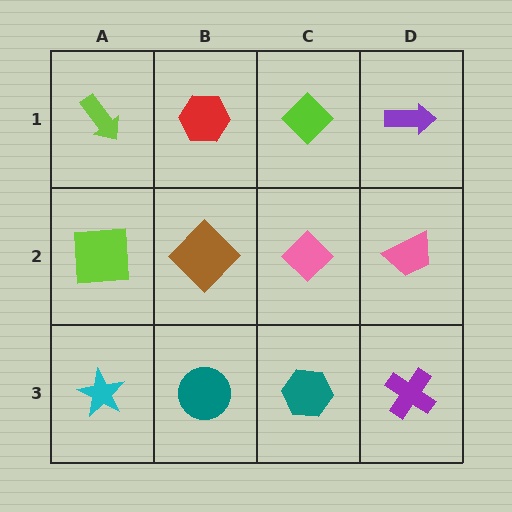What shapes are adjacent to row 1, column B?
A brown diamond (row 2, column B), a lime arrow (row 1, column A), a lime diamond (row 1, column C).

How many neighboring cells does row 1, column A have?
2.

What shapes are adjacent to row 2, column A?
A lime arrow (row 1, column A), a cyan star (row 3, column A), a brown diamond (row 2, column B).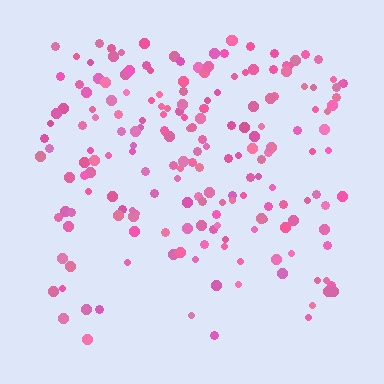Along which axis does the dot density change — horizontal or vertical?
Vertical.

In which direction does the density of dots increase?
From bottom to top, with the top side densest.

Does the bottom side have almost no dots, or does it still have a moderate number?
Still a moderate number, just noticeably fewer than the top.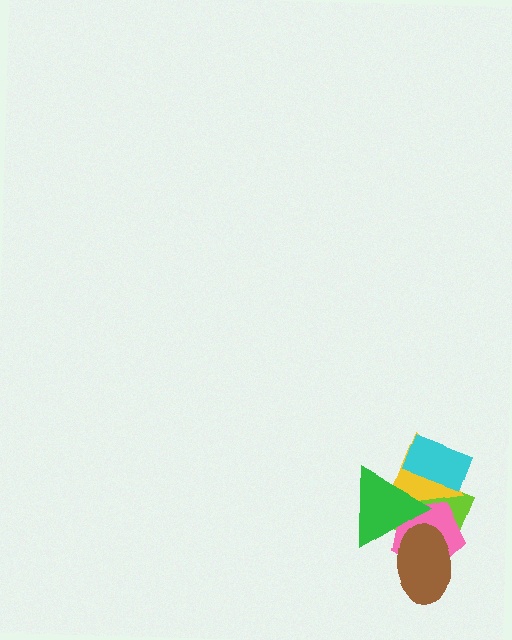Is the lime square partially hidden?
Yes, it is partially covered by another shape.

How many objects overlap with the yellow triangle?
4 objects overlap with the yellow triangle.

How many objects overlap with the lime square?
5 objects overlap with the lime square.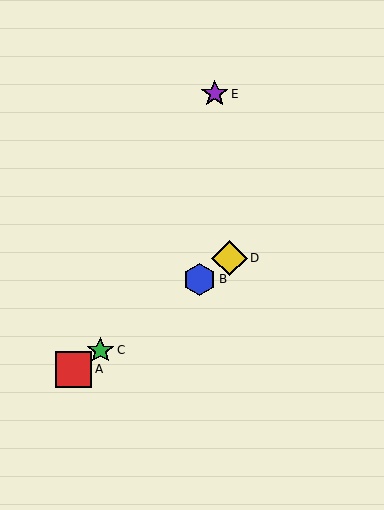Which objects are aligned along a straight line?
Objects A, B, C, D are aligned along a straight line.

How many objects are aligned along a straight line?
4 objects (A, B, C, D) are aligned along a straight line.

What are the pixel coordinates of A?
Object A is at (74, 369).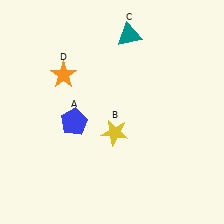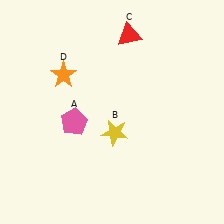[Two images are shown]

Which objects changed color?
A changed from blue to pink. C changed from teal to red.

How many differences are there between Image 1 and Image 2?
There are 2 differences between the two images.